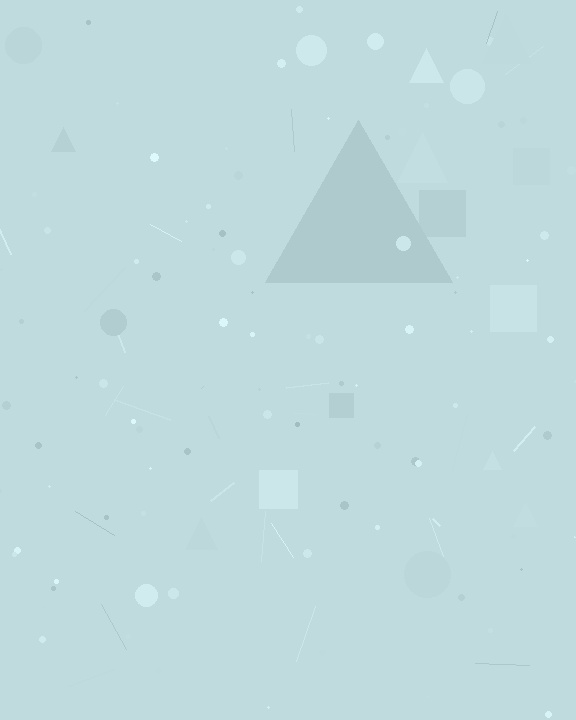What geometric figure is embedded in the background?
A triangle is embedded in the background.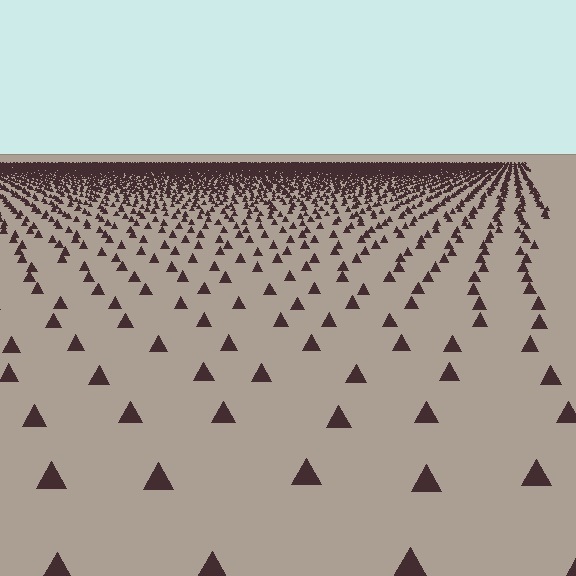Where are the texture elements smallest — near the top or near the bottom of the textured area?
Near the top.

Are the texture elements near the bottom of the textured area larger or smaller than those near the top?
Larger. Near the bottom, elements are closer to the viewer and appear at a bigger on-screen size.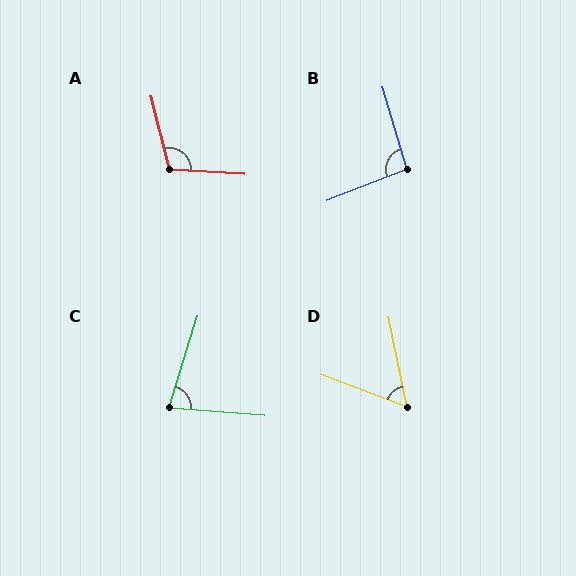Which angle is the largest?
A, at approximately 107 degrees.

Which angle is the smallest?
D, at approximately 58 degrees.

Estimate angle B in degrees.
Approximately 95 degrees.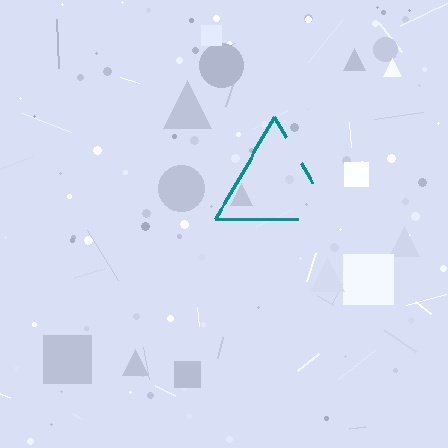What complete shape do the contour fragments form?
The contour fragments form a triangle.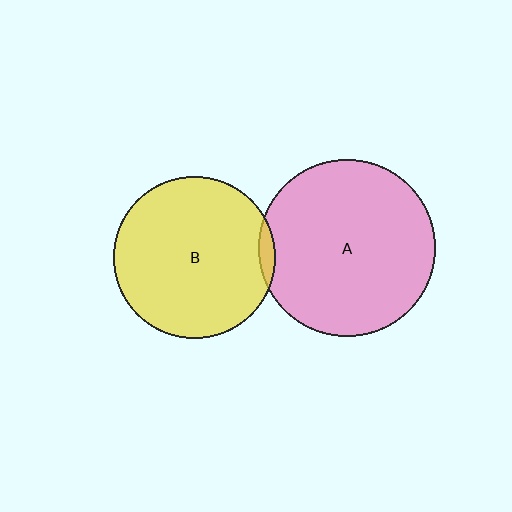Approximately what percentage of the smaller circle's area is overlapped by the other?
Approximately 5%.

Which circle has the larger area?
Circle A (pink).